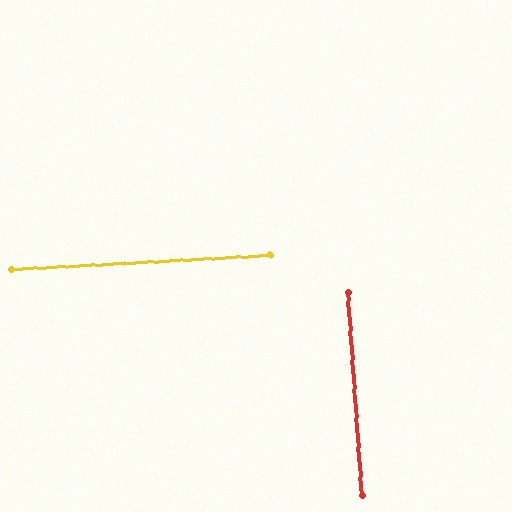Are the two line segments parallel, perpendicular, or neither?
Perpendicular — they meet at approximately 89°.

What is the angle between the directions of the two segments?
Approximately 89 degrees.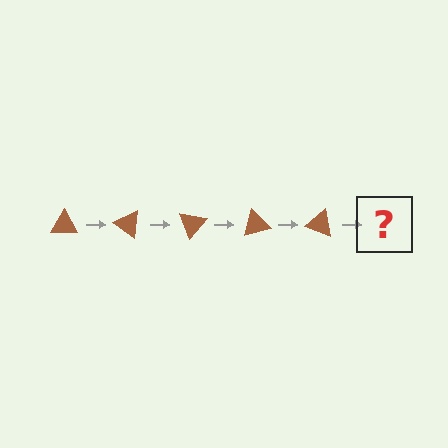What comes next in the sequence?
The next element should be a brown triangle rotated 175 degrees.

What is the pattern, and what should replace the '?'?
The pattern is that the triangle rotates 35 degrees each step. The '?' should be a brown triangle rotated 175 degrees.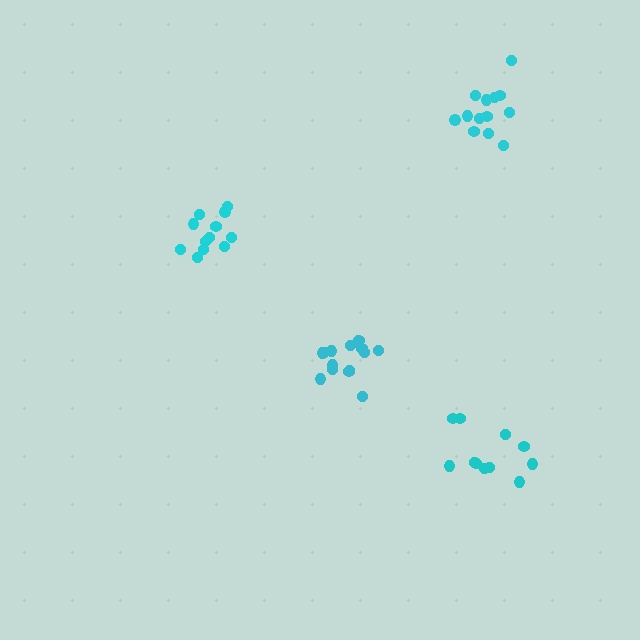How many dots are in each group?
Group 1: 11 dots, Group 2: 15 dots, Group 3: 12 dots, Group 4: 13 dots (51 total).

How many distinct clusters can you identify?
There are 4 distinct clusters.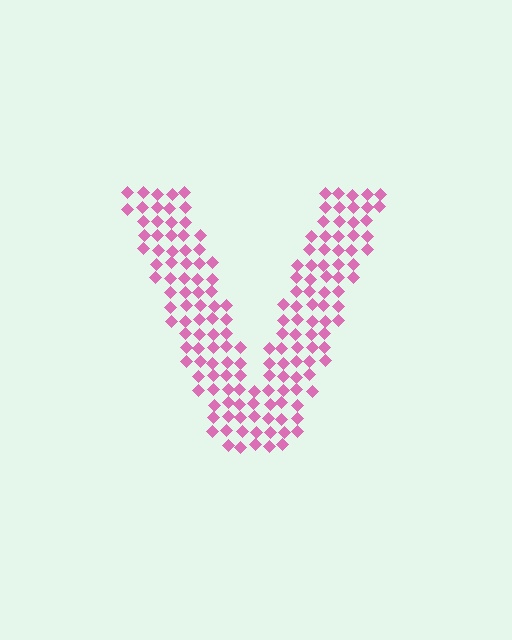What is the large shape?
The large shape is the letter V.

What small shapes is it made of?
It is made of small diamonds.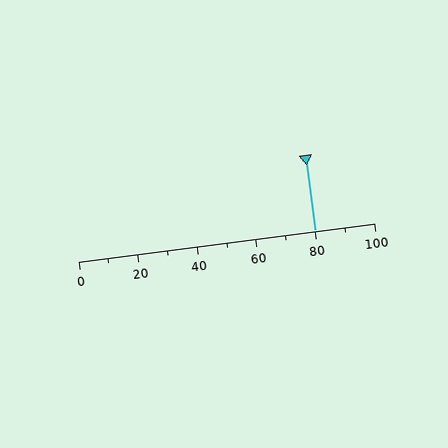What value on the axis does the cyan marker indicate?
The marker indicates approximately 80.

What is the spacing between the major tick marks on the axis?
The major ticks are spaced 20 apart.